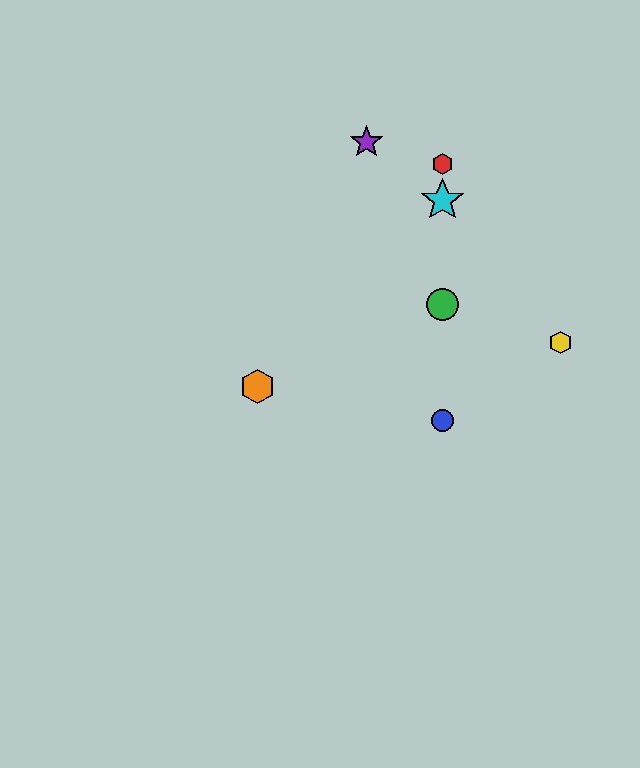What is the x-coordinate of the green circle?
The green circle is at x≈443.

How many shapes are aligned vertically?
4 shapes (the red hexagon, the blue circle, the green circle, the cyan star) are aligned vertically.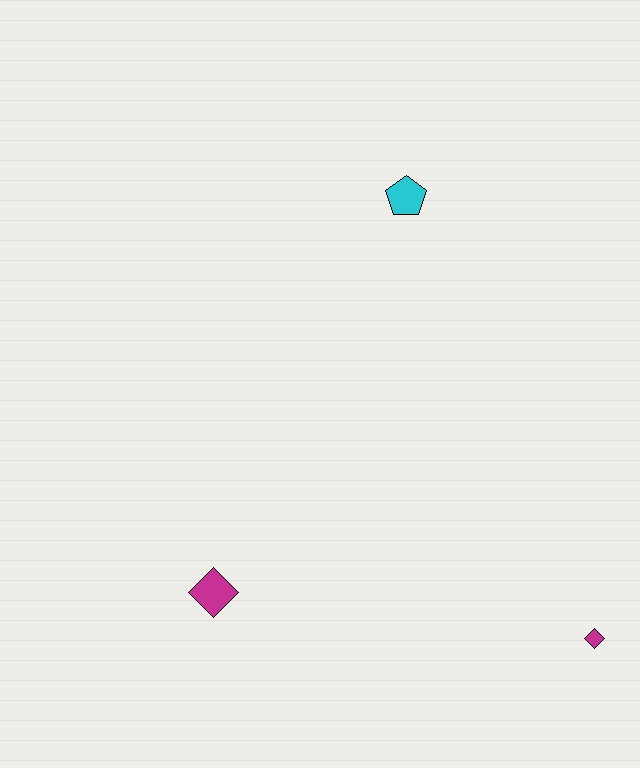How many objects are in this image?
There are 3 objects.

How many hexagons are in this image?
There are no hexagons.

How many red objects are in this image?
There are no red objects.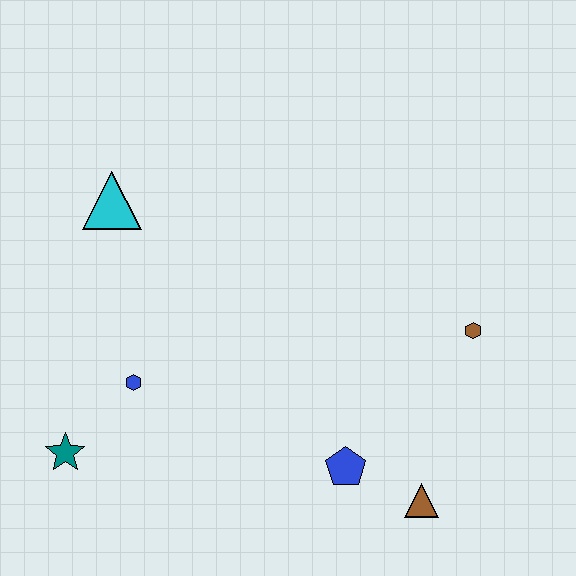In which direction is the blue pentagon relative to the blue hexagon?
The blue pentagon is to the right of the blue hexagon.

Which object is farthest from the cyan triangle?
The brown triangle is farthest from the cyan triangle.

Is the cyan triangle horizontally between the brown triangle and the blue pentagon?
No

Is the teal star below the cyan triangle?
Yes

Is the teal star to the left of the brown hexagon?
Yes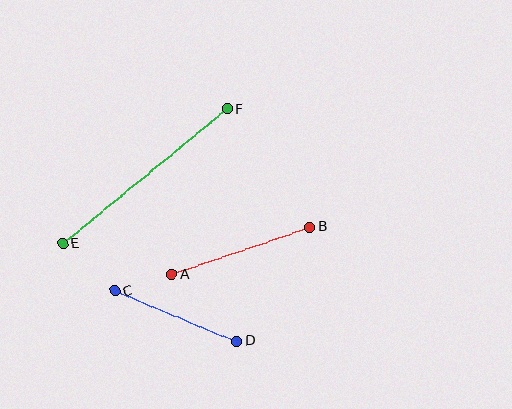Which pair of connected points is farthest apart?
Points E and F are farthest apart.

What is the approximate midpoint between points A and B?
The midpoint is at approximately (241, 251) pixels.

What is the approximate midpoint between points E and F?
The midpoint is at approximately (145, 176) pixels.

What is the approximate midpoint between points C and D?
The midpoint is at approximately (176, 316) pixels.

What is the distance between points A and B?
The distance is approximately 146 pixels.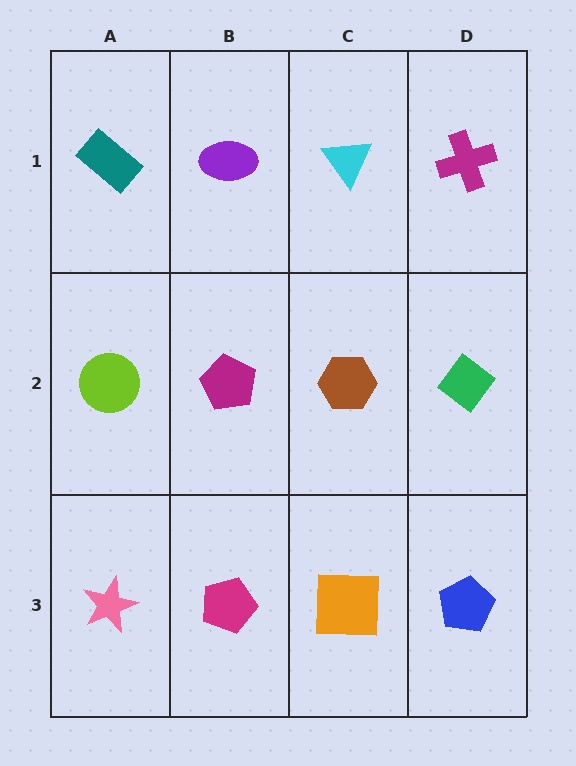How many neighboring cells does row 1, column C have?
3.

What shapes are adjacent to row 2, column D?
A magenta cross (row 1, column D), a blue pentagon (row 3, column D), a brown hexagon (row 2, column C).